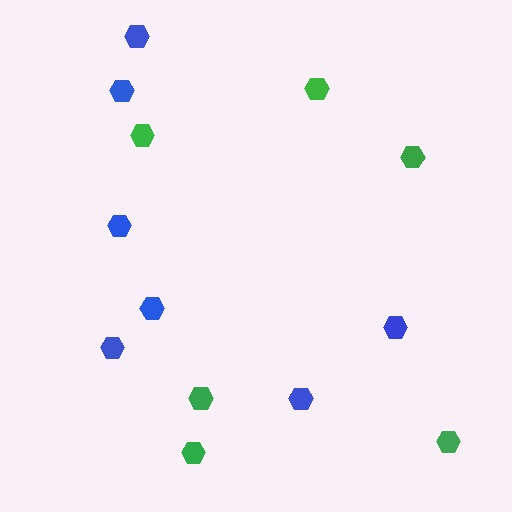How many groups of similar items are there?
There are 2 groups: one group of blue hexagons (7) and one group of green hexagons (6).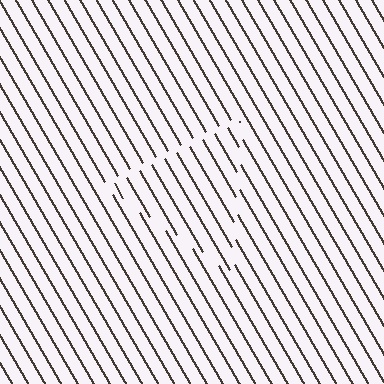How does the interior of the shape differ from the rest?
The interior of the shape contains the same grating, shifted by half a period — the contour is defined by the phase discontinuity where line-ends from the inner and outer gratings abut.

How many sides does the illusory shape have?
3 sides — the line-ends trace a triangle.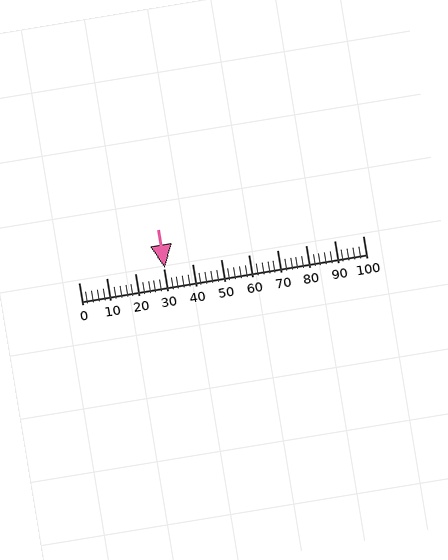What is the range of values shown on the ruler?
The ruler shows values from 0 to 100.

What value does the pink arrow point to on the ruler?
The pink arrow points to approximately 30.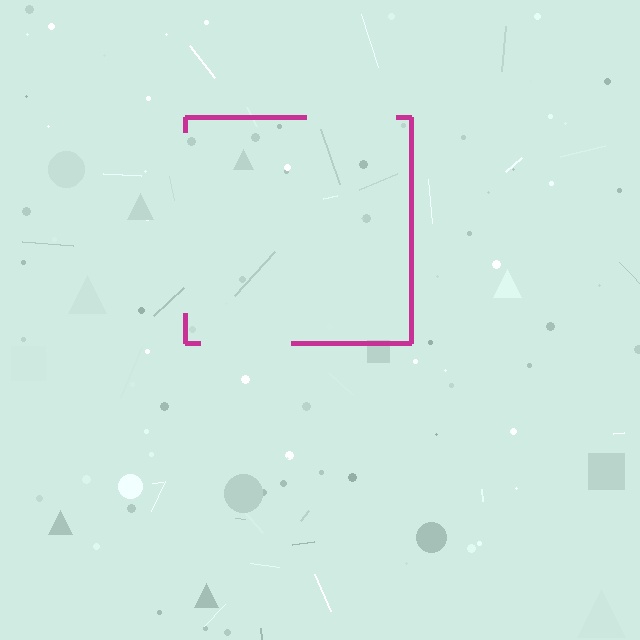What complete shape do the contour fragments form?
The contour fragments form a square.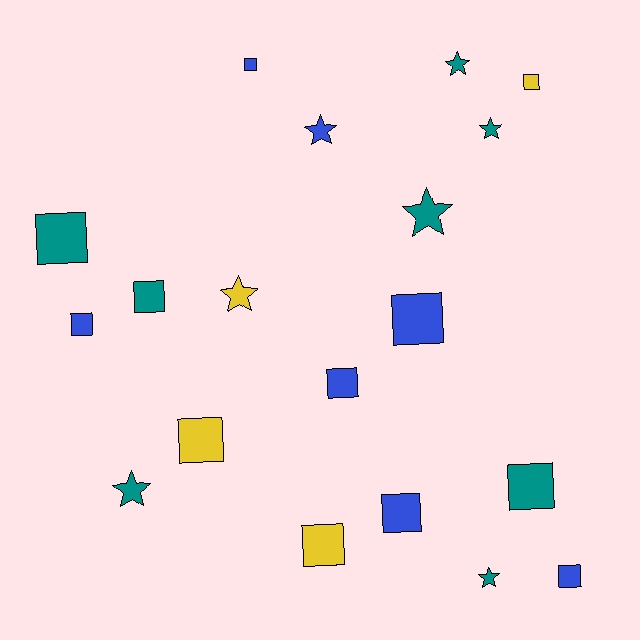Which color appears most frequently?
Teal, with 8 objects.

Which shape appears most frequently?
Square, with 12 objects.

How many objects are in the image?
There are 19 objects.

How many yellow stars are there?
There is 1 yellow star.